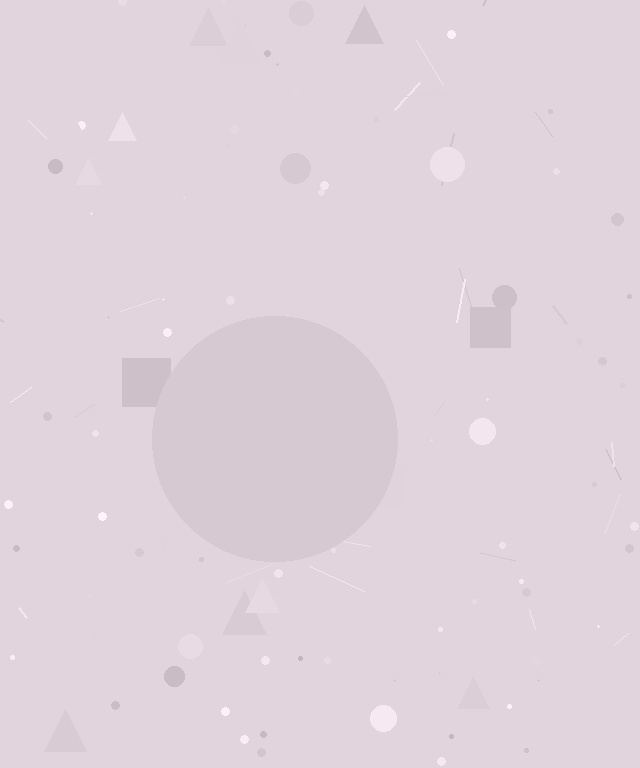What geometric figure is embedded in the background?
A circle is embedded in the background.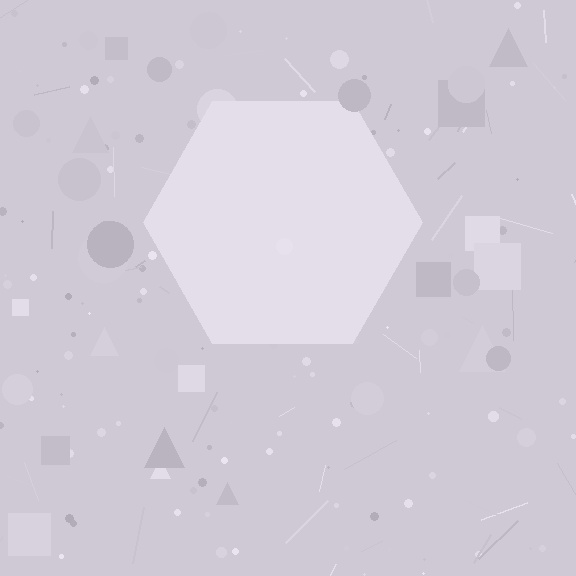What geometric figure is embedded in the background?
A hexagon is embedded in the background.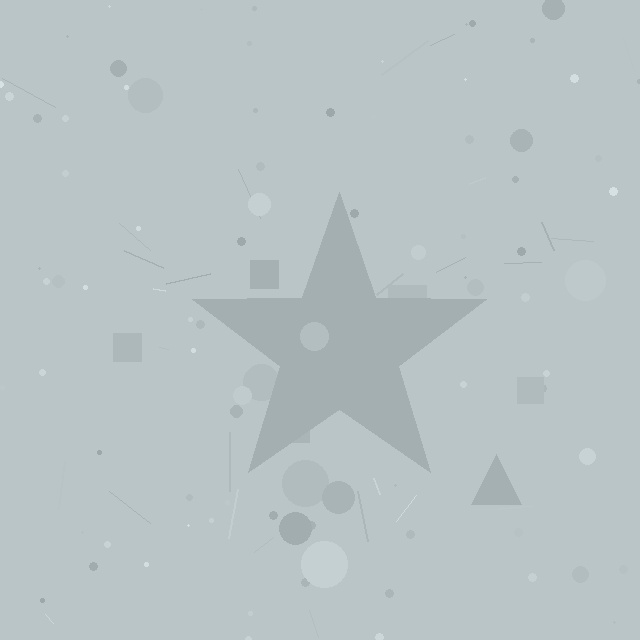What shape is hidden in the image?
A star is hidden in the image.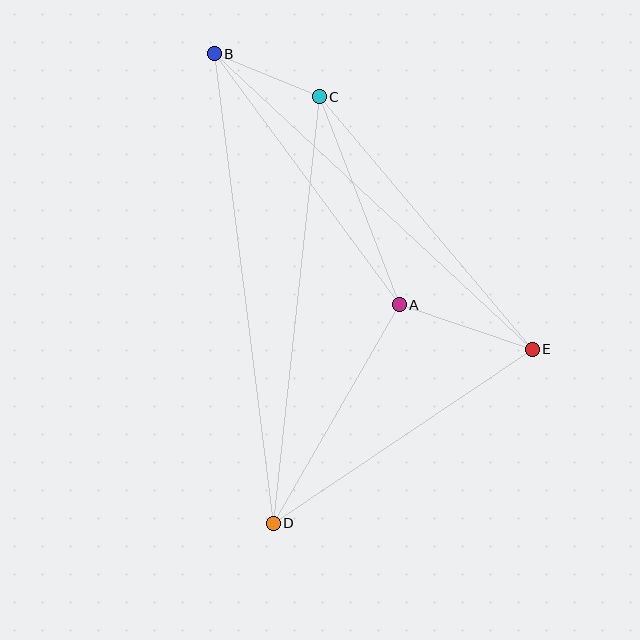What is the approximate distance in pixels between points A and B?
The distance between A and B is approximately 312 pixels.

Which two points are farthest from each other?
Points B and D are farthest from each other.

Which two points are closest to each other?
Points B and C are closest to each other.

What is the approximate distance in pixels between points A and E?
The distance between A and E is approximately 140 pixels.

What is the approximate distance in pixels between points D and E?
The distance between D and E is approximately 312 pixels.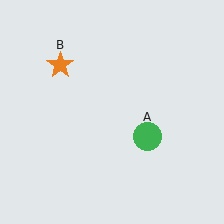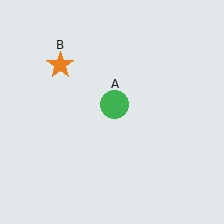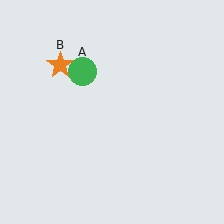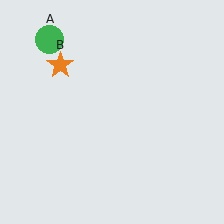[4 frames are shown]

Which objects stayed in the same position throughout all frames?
Orange star (object B) remained stationary.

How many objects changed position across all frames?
1 object changed position: green circle (object A).